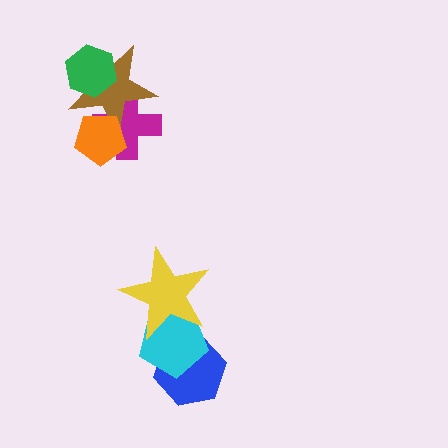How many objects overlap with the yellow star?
1 object overlaps with the yellow star.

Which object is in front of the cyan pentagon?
The yellow star is in front of the cyan pentagon.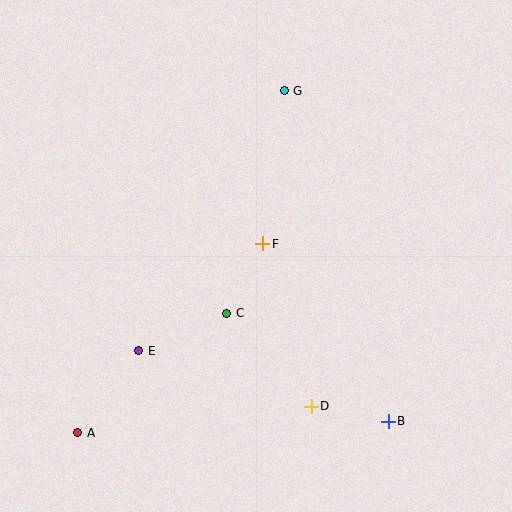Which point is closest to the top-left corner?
Point G is closest to the top-left corner.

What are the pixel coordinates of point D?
Point D is at (311, 406).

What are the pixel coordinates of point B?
Point B is at (388, 421).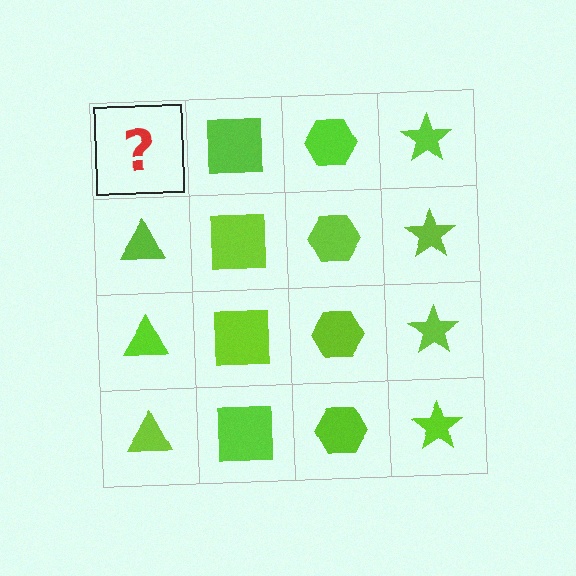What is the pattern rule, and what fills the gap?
The rule is that each column has a consistent shape. The gap should be filled with a lime triangle.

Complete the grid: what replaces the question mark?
The question mark should be replaced with a lime triangle.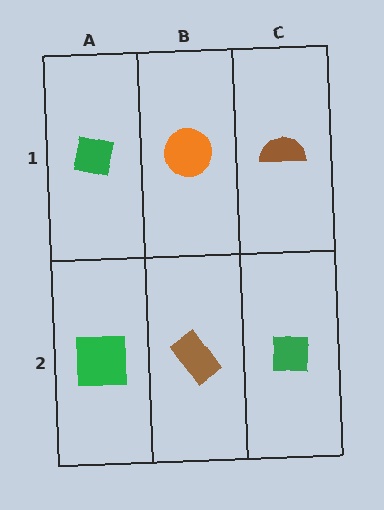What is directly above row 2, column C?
A brown semicircle.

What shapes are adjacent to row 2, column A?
A green square (row 1, column A), a brown rectangle (row 2, column B).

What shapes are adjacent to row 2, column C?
A brown semicircle (row 1, column C), a brown rectangle (row 2, column B).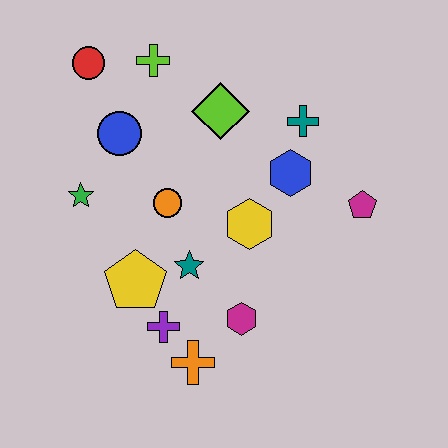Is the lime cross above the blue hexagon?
Yes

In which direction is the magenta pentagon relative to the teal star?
The magenta pentagon is to the right of the teal star.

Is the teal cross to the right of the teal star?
Yes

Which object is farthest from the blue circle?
The magenta pentagon is farthest from the blue circle.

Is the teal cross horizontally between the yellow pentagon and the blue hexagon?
No